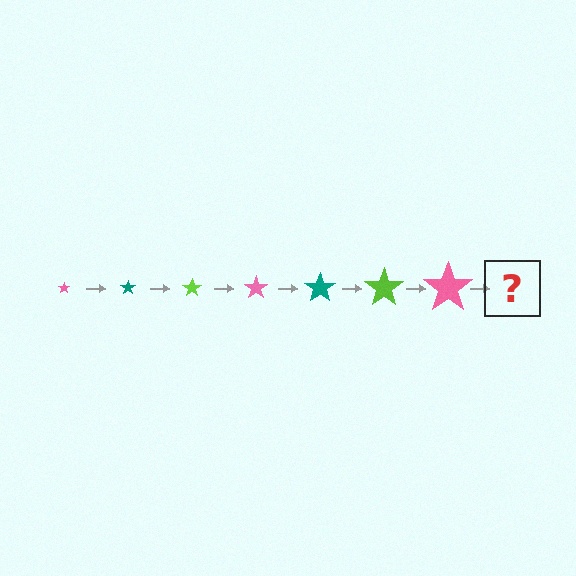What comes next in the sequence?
The next element should be a teal star, larger than the previous one.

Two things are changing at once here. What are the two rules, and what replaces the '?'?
The two rules are that the star grows larger each step and the color cycles through pink, teal, and lime. The '?' should be a teal star, larger than the previous one.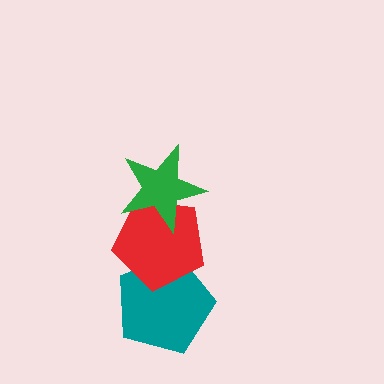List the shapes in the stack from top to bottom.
From top to bottom: the green star, the red pentagon, the teal pentagon.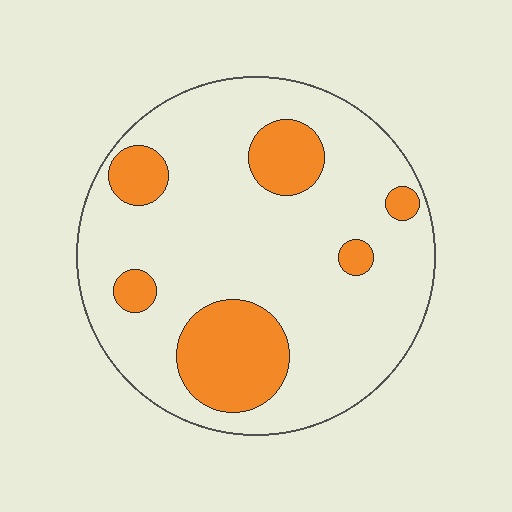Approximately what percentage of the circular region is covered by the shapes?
Approximately 20%.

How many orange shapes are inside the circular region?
6.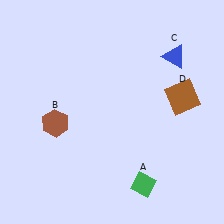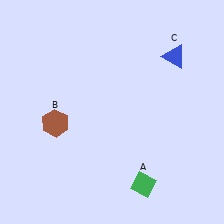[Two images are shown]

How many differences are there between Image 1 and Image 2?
There is 1 difference between the two images.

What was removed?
The brown square (D) was removed in Image 2.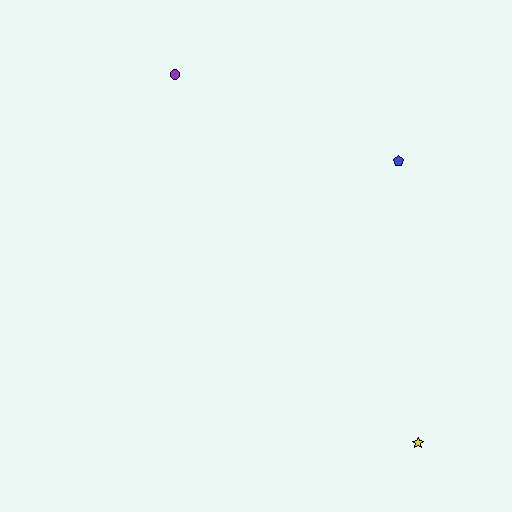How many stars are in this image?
There is 1 star.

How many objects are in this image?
There are 3 objects.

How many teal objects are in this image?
There are no teal objects.